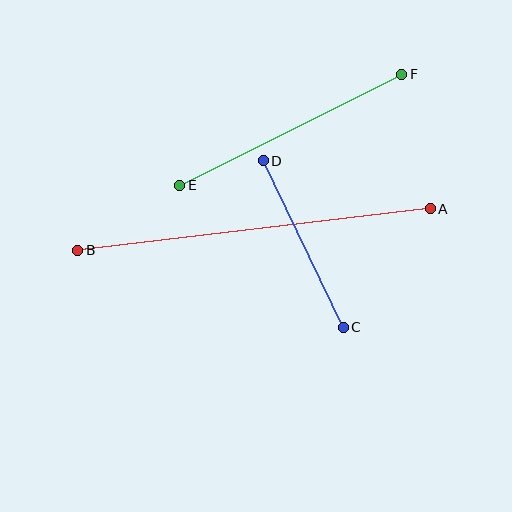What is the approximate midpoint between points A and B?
The midpoint is at approximately (254, 230) pixels.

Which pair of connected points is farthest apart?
Points A and B are farthest apart.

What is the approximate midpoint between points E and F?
The midpoint is at approximately (291, 130) pixels.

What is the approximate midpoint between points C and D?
The midpoint is at approximately (303, 244) pixels.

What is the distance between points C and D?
The distance is approximately 185 pixels.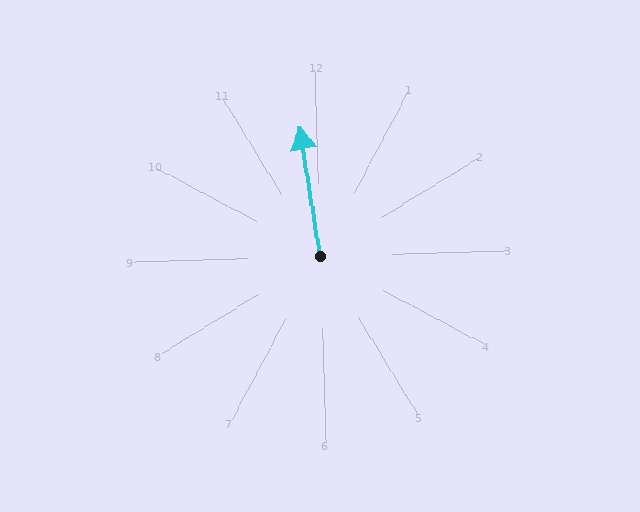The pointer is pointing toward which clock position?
Roughly 12 o'clock.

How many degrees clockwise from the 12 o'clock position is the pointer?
Approximately 353 degrees.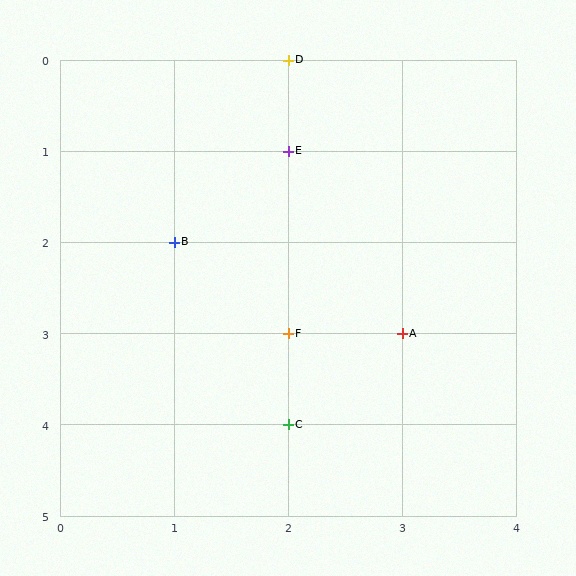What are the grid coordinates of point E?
Point E is at grid coordinates (2, 1).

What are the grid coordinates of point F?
Point F is at grid coordinates (2, 3).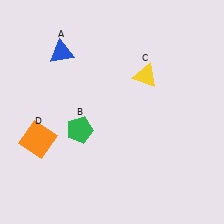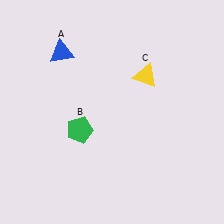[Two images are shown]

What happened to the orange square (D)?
The orange square (D) was removed in Image 2. It was in the bottom-left area of Image 1.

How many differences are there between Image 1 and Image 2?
There is 1 difference between the two images.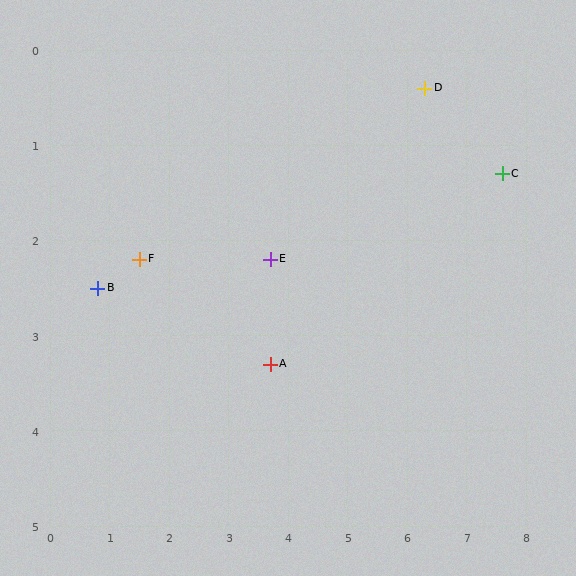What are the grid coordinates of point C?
Point C is at approximately (7.6, 1.3).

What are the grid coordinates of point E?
Point E is at approximately (3.7, 2.2).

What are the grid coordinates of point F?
Point F is at approximately (1.5, 2.2).